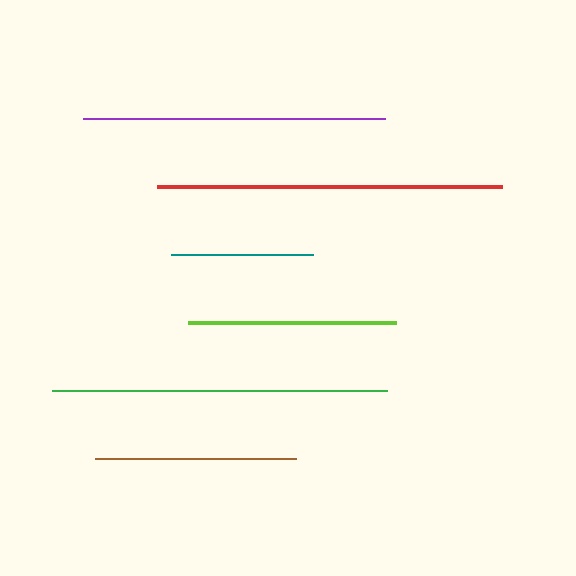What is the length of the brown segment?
The brown segment is approximately 201 pixels long.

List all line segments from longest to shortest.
From longest to shortest: red, green, purple, lime, brown, teal.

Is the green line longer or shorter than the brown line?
The green line is longer than the brown line.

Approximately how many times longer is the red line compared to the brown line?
The red line is approximately 1.7 times the length of the brown line.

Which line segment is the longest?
The red line is the longest at approximately 345 pixels.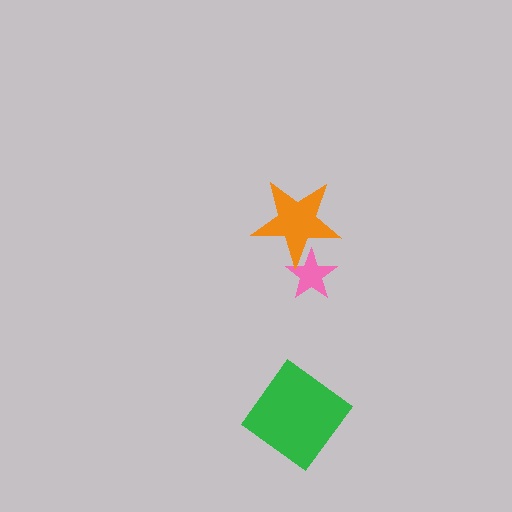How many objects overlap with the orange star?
1 object overlaps with the orange star.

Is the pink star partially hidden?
Yes, it is partially covered by another shape.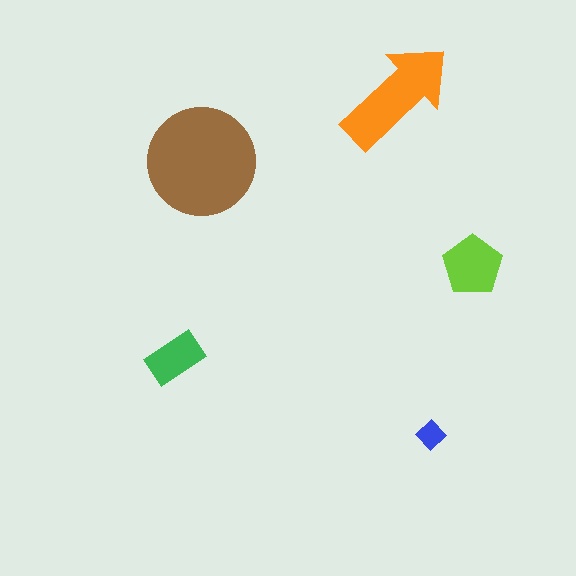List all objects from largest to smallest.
The brown circle, the orange arrow, the lime pentagon, the green rectangle, the blue diamond.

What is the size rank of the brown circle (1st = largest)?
1st.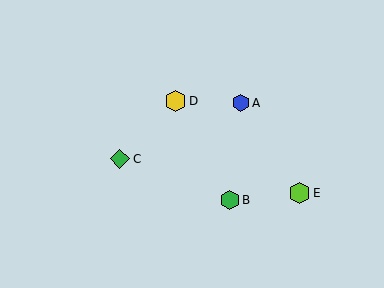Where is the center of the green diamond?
The center of the green diamond is at (120, 159).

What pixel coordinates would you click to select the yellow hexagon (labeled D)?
Click at (176, 101) to select the yellow hexagon D.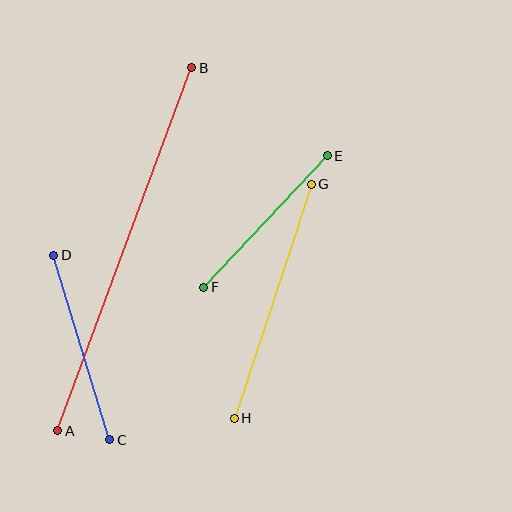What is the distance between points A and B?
The distance is approximately 387 pixels.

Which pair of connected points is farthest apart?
Points A and B are farthest apart.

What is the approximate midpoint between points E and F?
The midpoint is at approximately (265, 221) pixels.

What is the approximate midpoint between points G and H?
The midpoint is at approximately (273, 301) pixels.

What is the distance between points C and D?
The distance is approximately 193 pixels.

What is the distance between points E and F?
The distance is approximately 181 pixels.